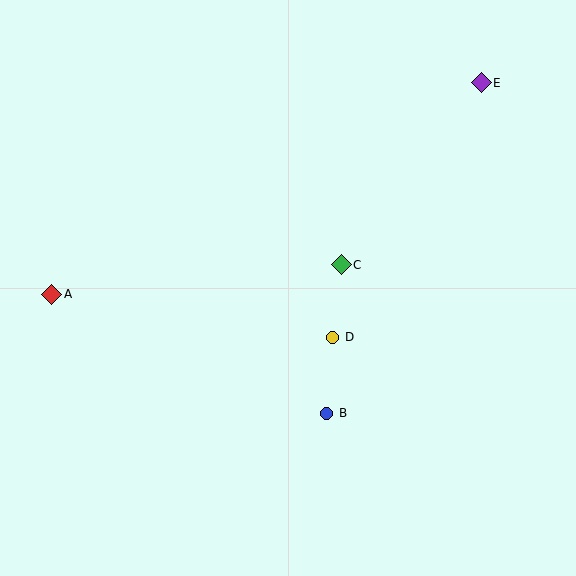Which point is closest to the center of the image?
Point C at (341, 265) is closest to the center.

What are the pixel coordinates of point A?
Point A is at (52, 294).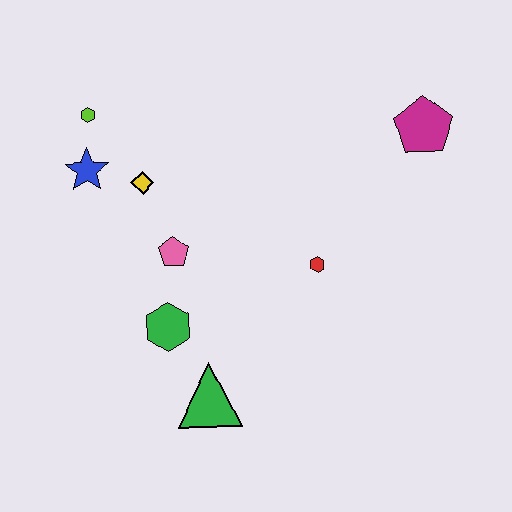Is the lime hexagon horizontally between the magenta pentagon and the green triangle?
No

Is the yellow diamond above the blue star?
No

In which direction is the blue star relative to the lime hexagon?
The blue star is below the lime hexagon.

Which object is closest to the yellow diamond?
The blue star is closest to the yellow diamond.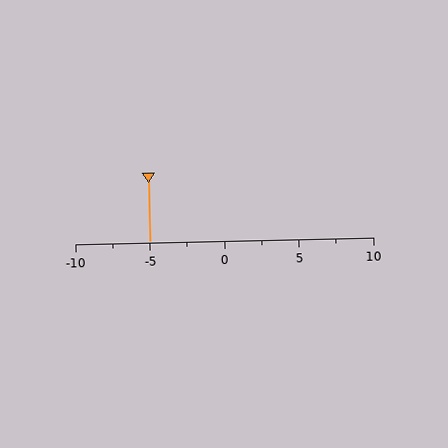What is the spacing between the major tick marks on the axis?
The major ticks are spaced 5 apart.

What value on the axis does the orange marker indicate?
The marker indicates approximately -5.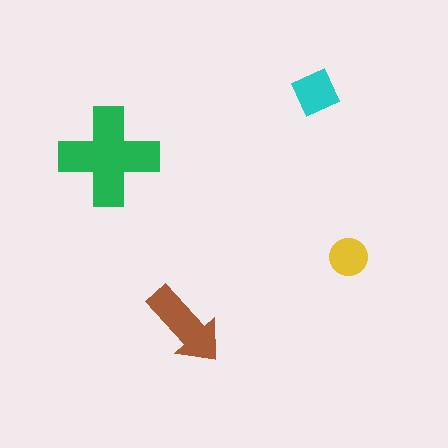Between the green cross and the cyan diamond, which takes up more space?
The green cross.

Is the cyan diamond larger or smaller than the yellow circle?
Larger.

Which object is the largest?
The green cross.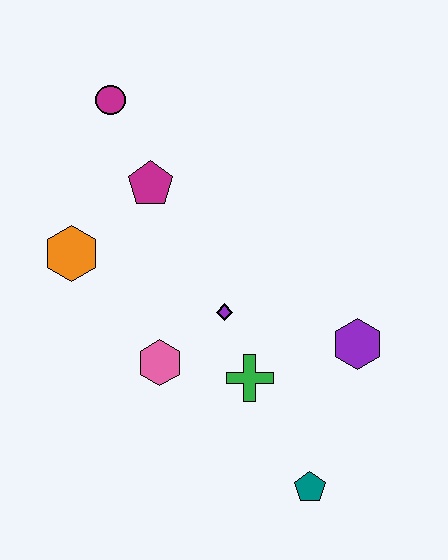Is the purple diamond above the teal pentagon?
Yes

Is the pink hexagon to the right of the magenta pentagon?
Yes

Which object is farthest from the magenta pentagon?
The teal pentagon is farthest from the magenta pentagon.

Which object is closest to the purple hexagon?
The green cross is closest to the purple hexagon.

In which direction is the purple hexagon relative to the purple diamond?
The purple hexagon is to the right of the purple diamond.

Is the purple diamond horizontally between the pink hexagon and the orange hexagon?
No